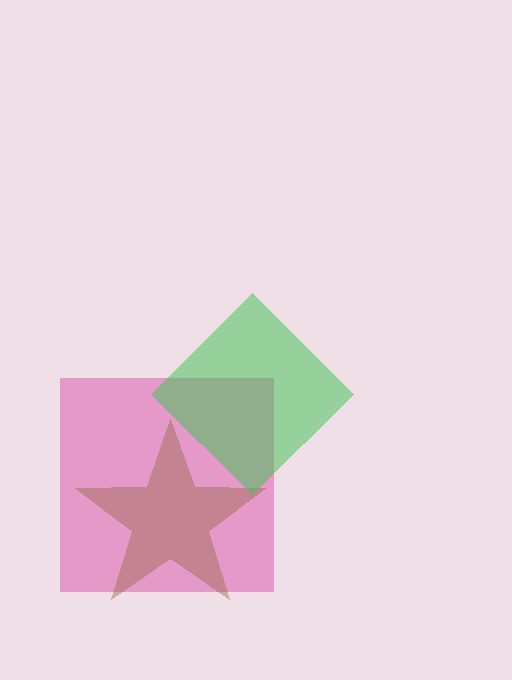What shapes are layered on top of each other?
The layered shapes are: a magenta square, a brown star, a green diamond.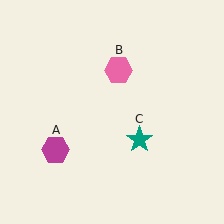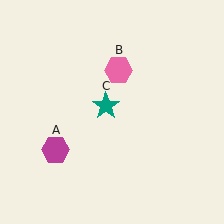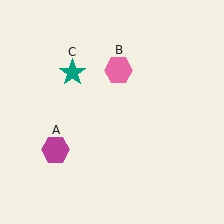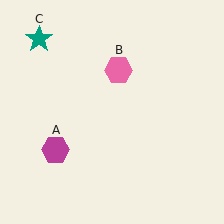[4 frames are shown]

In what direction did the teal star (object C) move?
The teal star (object C) moved up and to the left.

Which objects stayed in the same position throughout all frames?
Magenta hexagon (object A) and pink hexagon (object B) remained stationary.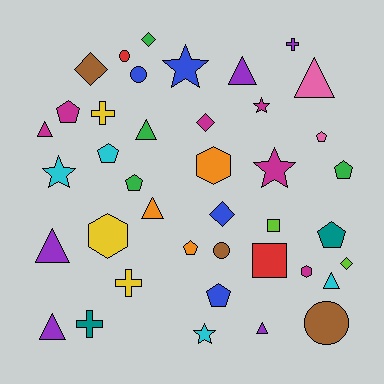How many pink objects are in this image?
There are 2 pink objects.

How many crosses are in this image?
There are 4 crosses.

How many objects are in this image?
There are 40 objects.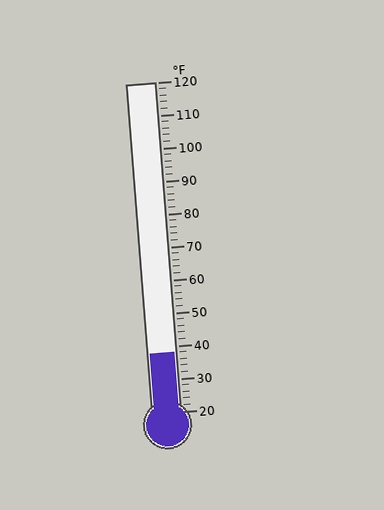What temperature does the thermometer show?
The thermometer shows approximately 38°F.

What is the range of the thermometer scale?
The thermometer scale ranges from 20°F to 120°F.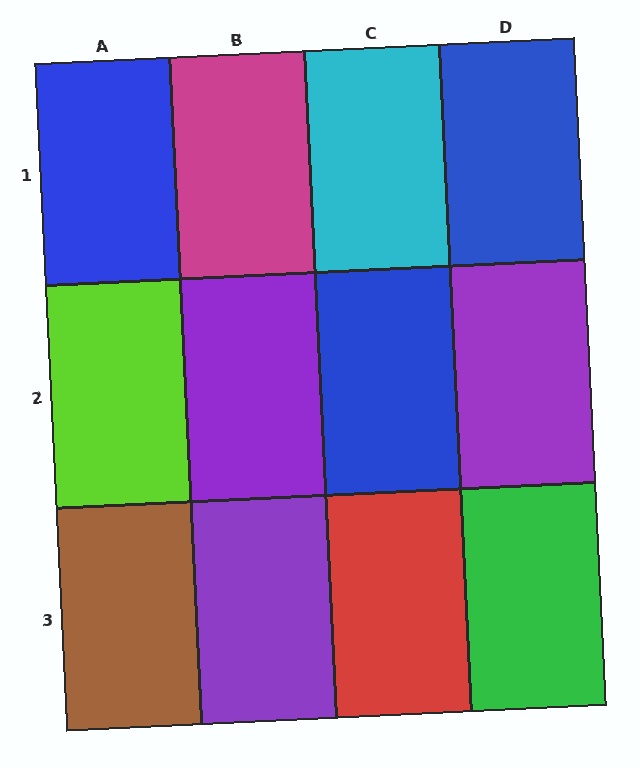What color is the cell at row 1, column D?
Blue.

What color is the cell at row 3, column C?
Red.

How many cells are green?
1 cell is green.